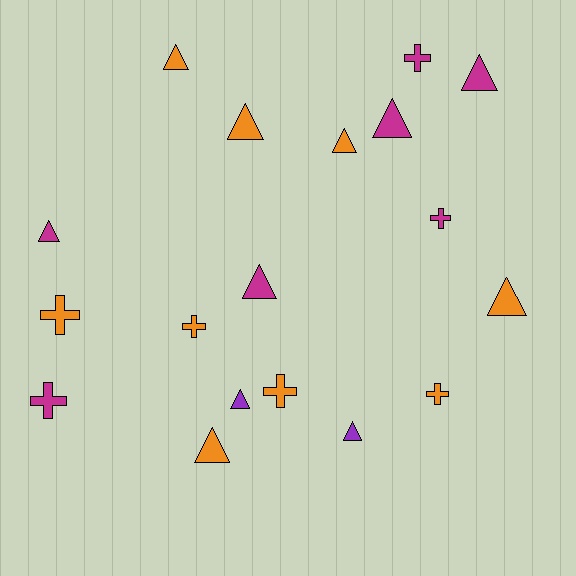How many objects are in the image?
There are 18 objects.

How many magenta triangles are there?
There are 4 magenta triangles.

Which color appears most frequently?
Orange, with 9 objects.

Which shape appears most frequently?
Triangle, with 11 objects.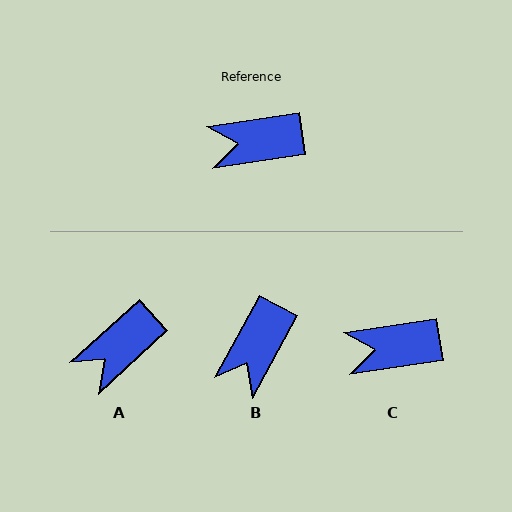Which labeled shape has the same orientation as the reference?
C.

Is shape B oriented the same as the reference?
No, it is off by about 53 degrees.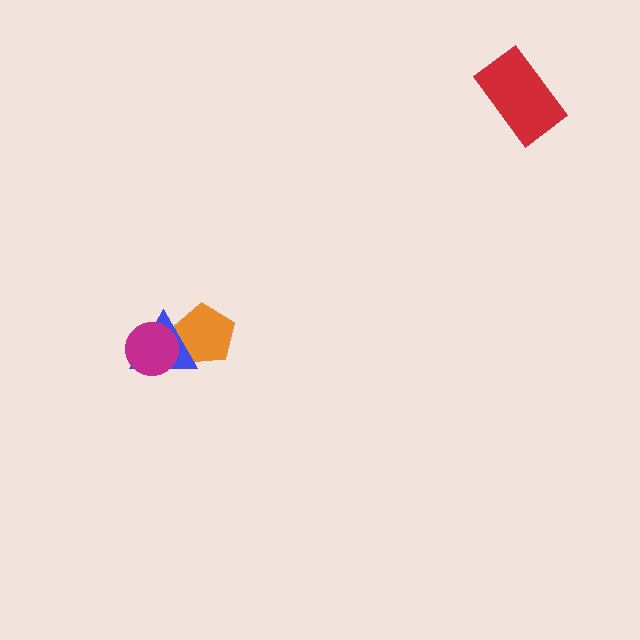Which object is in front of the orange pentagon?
The blue triangle is in front of the orange pentagon.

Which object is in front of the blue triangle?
The magenta circle is in front of the blue triangle.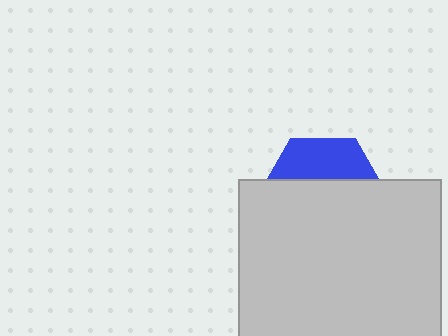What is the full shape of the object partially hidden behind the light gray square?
The partially hidden object is a blue hexagon.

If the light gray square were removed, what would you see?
You would see the complete blue hexagon.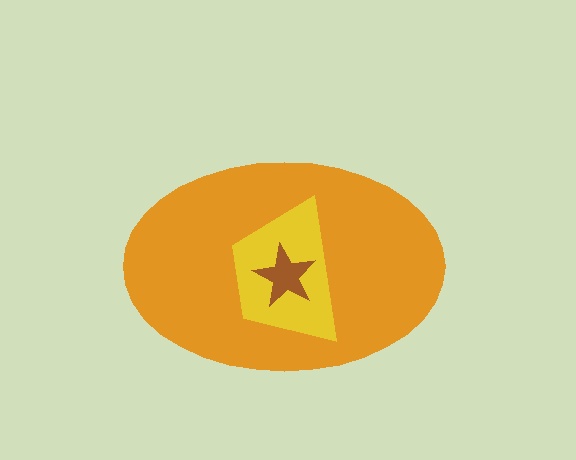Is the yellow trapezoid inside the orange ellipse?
Yes.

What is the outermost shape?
The orange ellipse.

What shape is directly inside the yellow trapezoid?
The brown star.